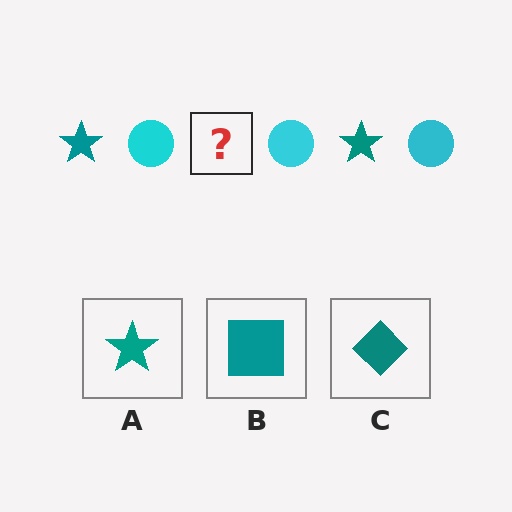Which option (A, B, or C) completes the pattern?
A.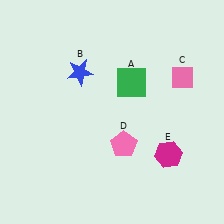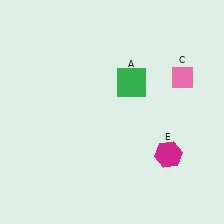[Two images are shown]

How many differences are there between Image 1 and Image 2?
There are 2 differences between the two images.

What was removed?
The pink pentagon (D), the blue star (B) were removed in Image 2.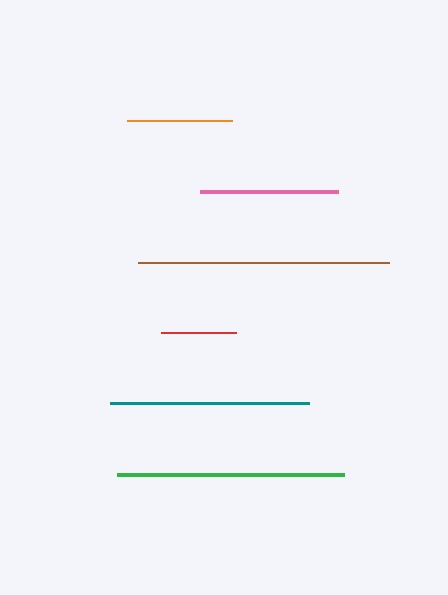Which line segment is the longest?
The brown line is the longest at approximately 251 pixels.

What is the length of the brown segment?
The brown segment is approximately 251 pixels long.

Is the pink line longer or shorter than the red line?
The pink line is longer than the red line.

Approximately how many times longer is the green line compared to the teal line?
The green line is approximately 1.1 times the length of the teal line.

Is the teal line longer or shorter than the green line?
The green line is longer than the teal line.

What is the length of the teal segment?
The teal segment is approximately 199 pixels long.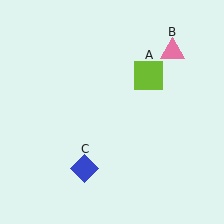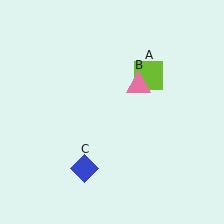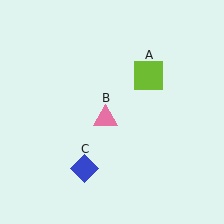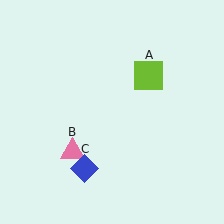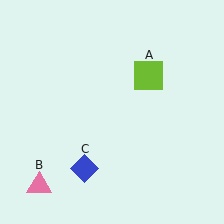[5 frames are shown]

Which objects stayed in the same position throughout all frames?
Lime square (object A) and blue diamond (object C) remained stationary.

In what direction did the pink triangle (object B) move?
The pink triangle (object B) moved down and to the left.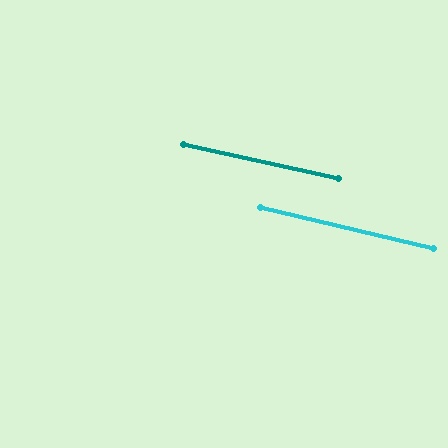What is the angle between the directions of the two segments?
Approximately 1 degree.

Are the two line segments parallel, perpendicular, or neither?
Parallel — their directions differ by only 1.2°.